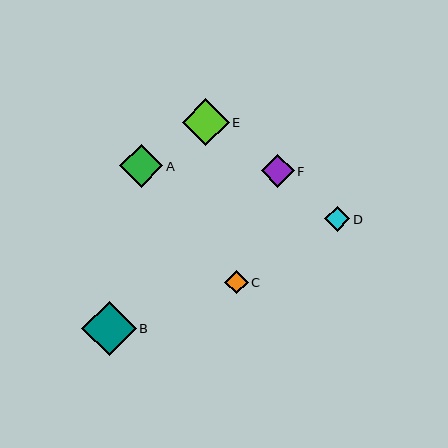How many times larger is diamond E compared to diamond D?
Diamond E is approximately 1.9 times the size of diamond D.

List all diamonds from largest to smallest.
From largest to smallest: B, E, A, F, D, C.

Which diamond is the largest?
Diamond B is the largest with a size of approximately 55 pixels.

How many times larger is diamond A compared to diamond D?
Diamond A is approximately 1.7 times the size of diamond D.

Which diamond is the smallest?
Diamond C is the smallest with a size of approximately 23 pixels.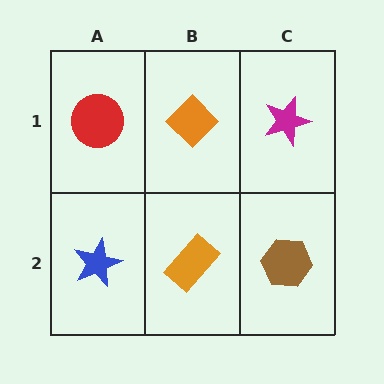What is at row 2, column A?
A blue star.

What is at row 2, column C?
A brown hexagon.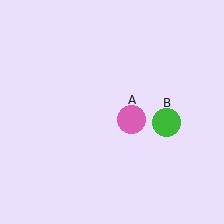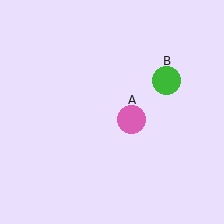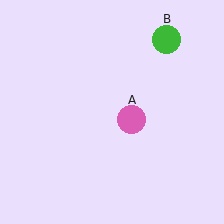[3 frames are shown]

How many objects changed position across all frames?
1 object changed position: green circle (object B).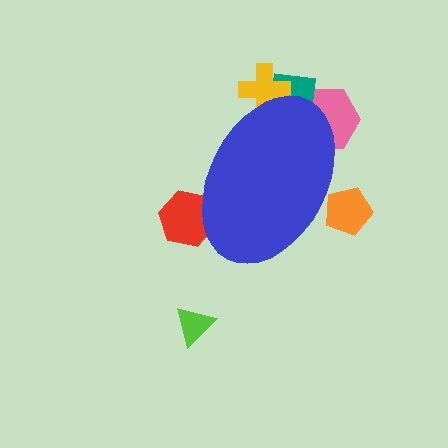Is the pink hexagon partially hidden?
Yes, the pink hexagon is partially hidden behind the blue ellipse.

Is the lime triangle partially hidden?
No, the lime triangle is fully visible.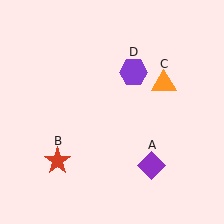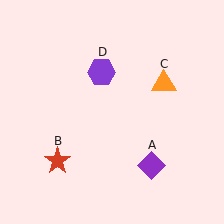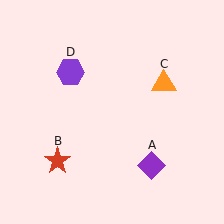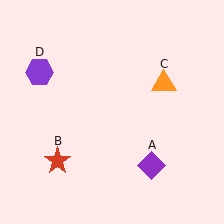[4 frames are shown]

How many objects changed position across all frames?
1 object changed position: purple hexagon (object D).